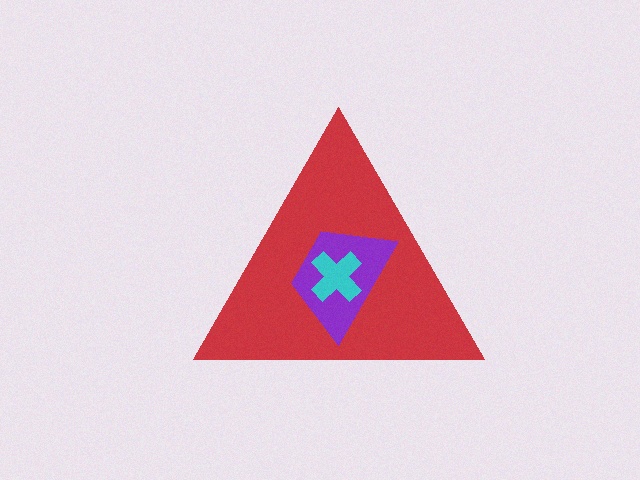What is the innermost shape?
The cyan cross.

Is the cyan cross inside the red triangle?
Yes.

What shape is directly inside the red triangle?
The purple trapezoid.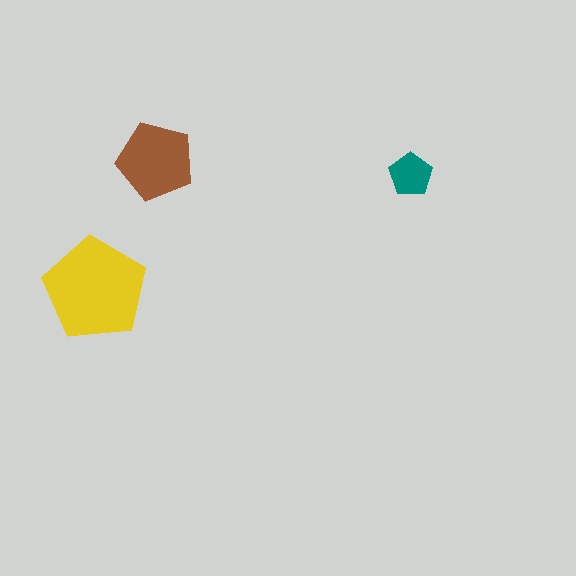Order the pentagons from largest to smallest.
the yellow one, the brown one, the teal one.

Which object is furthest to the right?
The teal pentagon is rightmost.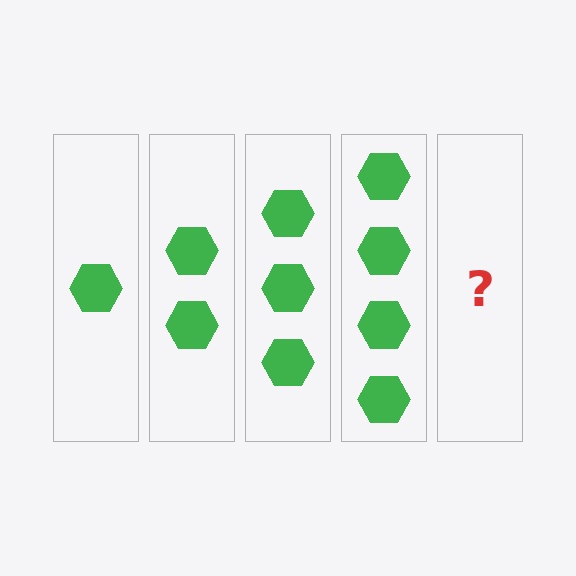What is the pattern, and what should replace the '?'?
The pattern is that each step adds one more hexagon. The '?' should be 5 hexagons.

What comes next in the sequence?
The next element should be 5 hexagons.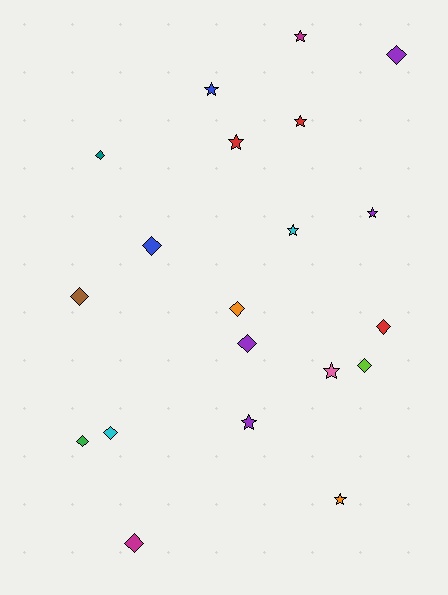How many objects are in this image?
There are 20 objects.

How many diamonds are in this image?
There are 11 diamonds.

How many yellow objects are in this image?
There are no yellow objects.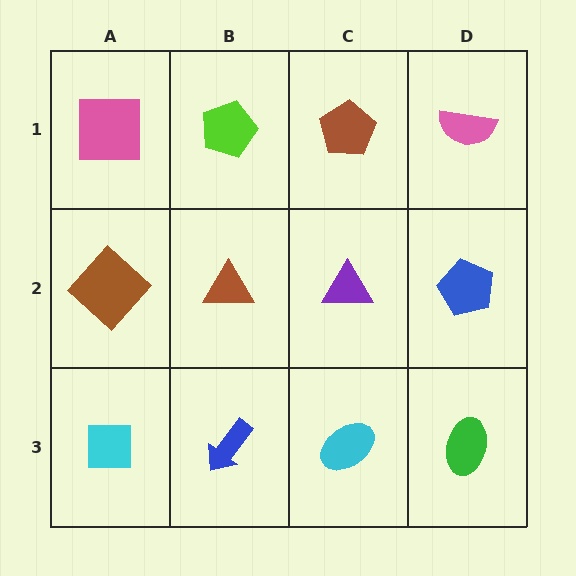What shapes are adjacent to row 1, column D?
A blue pentagon (row 2, column D), a brown pentagon (row 1, column C).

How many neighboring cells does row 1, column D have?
2.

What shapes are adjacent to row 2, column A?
A pink square (row 1, column A), a cyan square (row 3, column A), a brown triangle (row 2, column B).